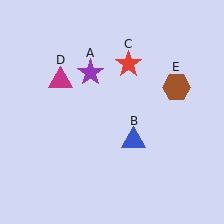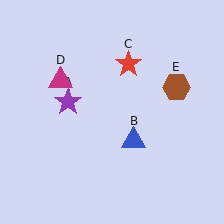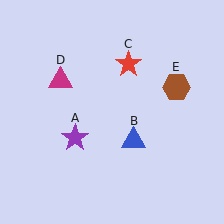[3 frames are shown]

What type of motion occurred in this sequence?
The purple star (object A) rotated counterclockwise around the center of the scene.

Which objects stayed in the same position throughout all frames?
Blue triangle (object B) and red star (object C) and magenta triangle (object D) and brown hexagon (object E) remained stationary.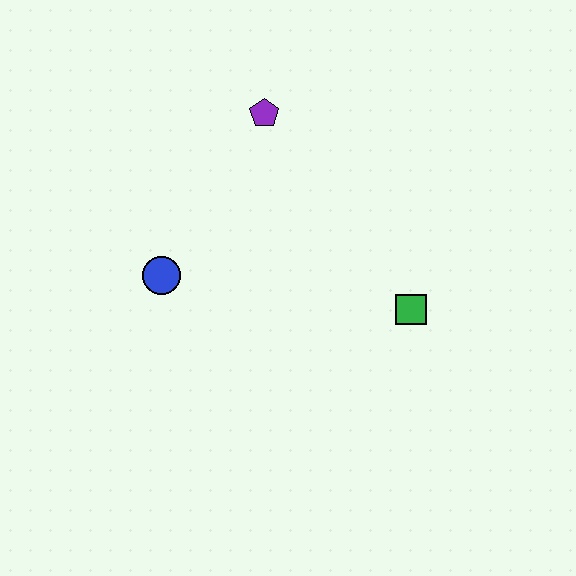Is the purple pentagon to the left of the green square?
Yes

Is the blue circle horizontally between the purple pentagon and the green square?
No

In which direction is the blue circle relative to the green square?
The blue circle is to the left of the green square.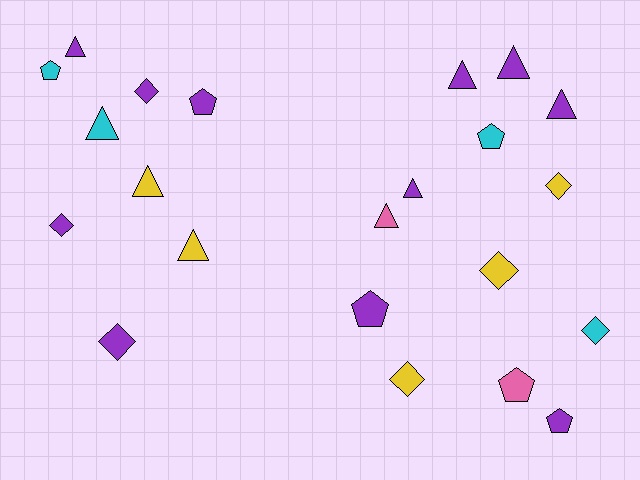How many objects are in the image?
There are 22 objects.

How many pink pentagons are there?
There is 1 pink pentagon.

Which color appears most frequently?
Purple, with 11 objects.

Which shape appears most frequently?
Triangle, with 9 objects.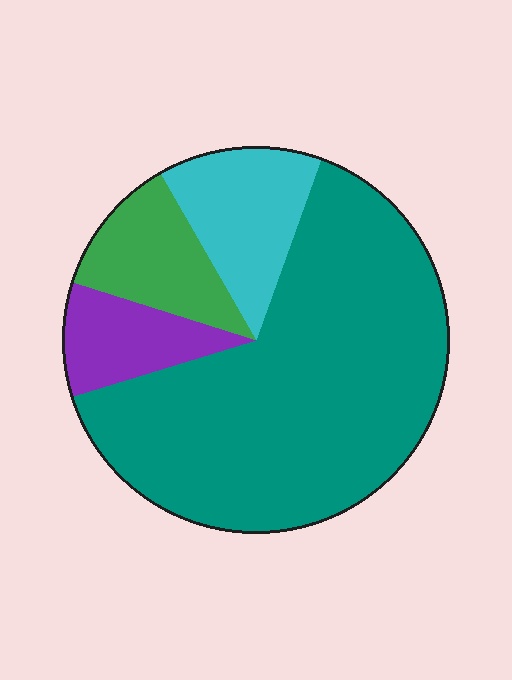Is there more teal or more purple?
Teal.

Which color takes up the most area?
Teal, at roughly 65%.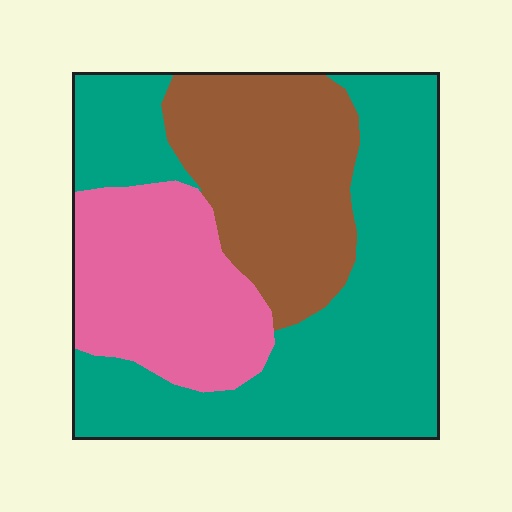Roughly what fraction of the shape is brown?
Brown takes up about one quarter (1/4) of the shape.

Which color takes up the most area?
Teal, at roughly 50%.